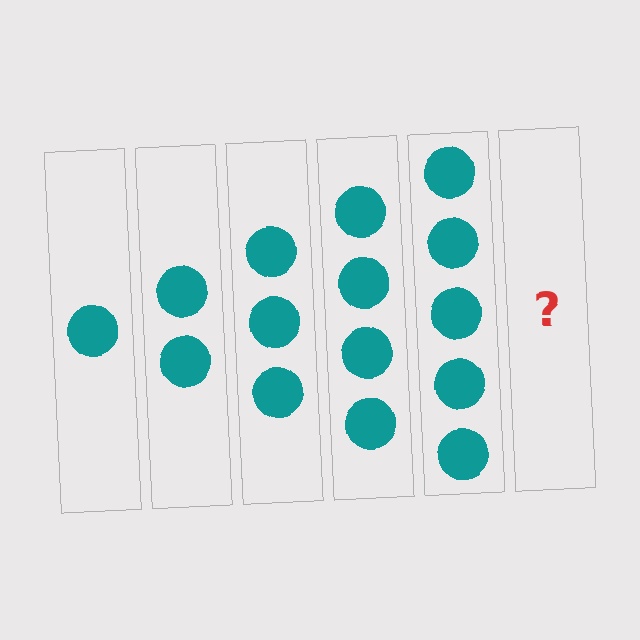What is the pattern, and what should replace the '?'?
The pattern is that each step adds one more circle. The '?' should be 6 circles.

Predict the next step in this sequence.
The next step is 6 circles.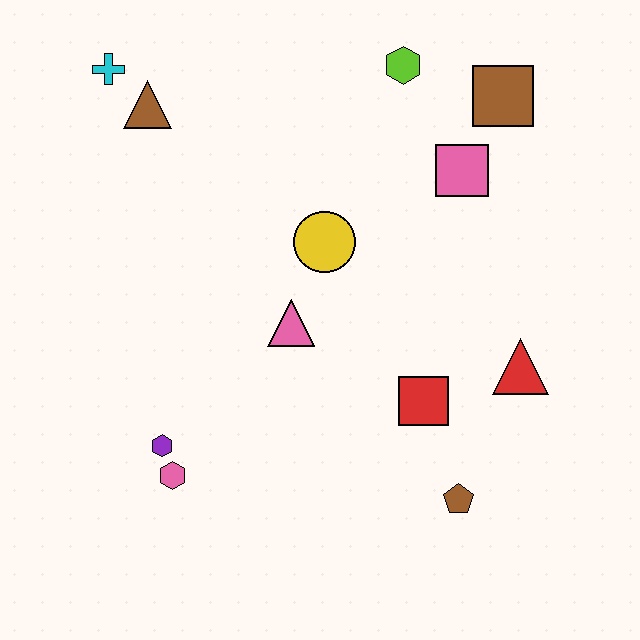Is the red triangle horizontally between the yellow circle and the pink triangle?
No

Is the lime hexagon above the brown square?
Yes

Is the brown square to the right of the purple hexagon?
Yes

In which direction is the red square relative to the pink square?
The red square is below the pink square.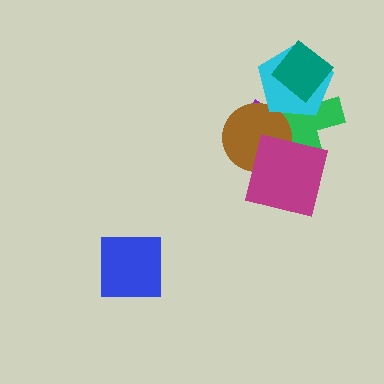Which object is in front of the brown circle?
The magenta square is in front of the brown circle.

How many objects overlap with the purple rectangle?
4 objects overlap with the purple rectangle.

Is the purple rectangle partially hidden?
Yes, it is partially covered by another shape.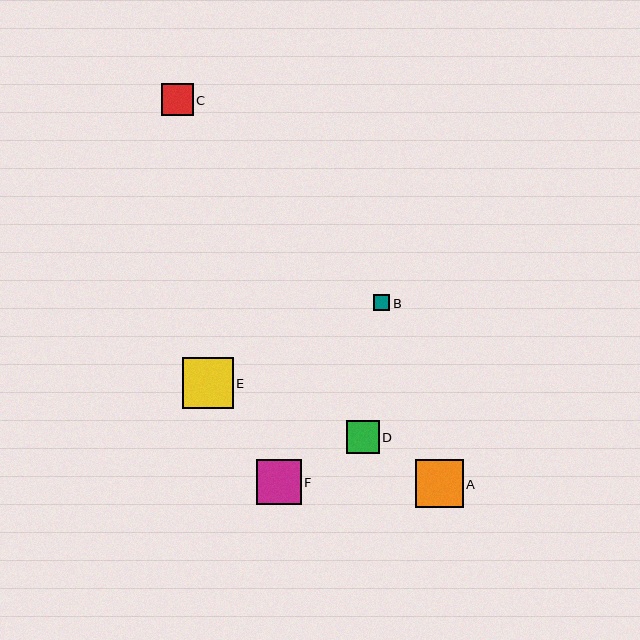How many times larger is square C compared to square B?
Square C is approximately 2.0 times the size of square B.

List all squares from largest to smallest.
From largest to smallest: E, A, F, D, C, B.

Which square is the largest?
Square E is the largest with a size of approximately 51 pixels.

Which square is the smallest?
Square B is the smallest with a size of approximately 16 pixels.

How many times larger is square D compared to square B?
Square D is approximately 2.0 times the size of square B.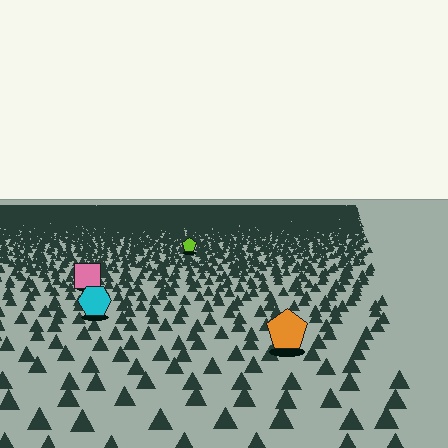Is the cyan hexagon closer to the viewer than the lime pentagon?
Yes. The cyan hexagon is closer — you can tell from the texture gradient: the ground texture is coarser near it.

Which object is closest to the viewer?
The orange pentagon is closest. The texture marks near it are larger and more spread out.